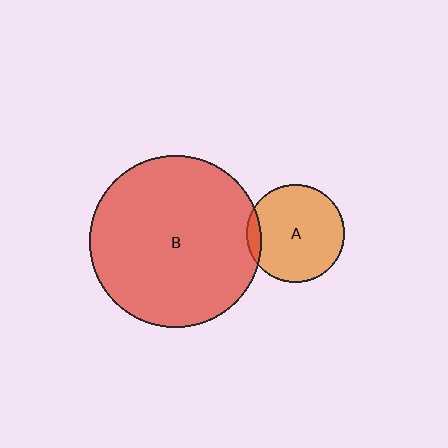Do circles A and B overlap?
Yes.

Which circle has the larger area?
Circle B (red).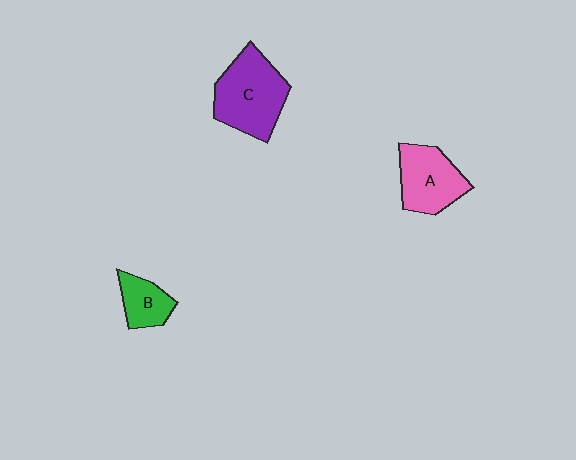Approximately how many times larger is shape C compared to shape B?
Approximately 2.2 times.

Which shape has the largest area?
Shape C (purple).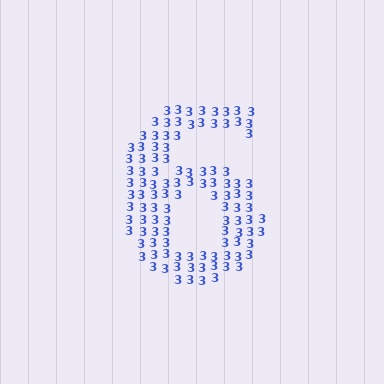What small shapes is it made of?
It is made of small digit 3's.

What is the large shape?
The large shape is the digit 6.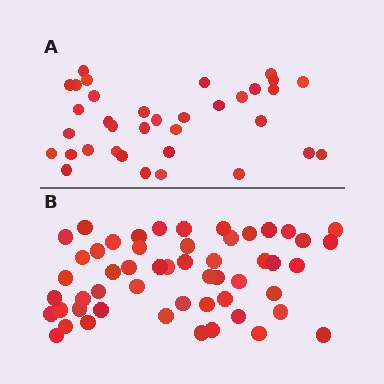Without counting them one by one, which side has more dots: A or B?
Region B (the bottom region) has more dots.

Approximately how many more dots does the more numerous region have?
Region B has approximately 20 more dots than region A.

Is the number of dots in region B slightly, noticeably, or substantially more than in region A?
Region B has substantially more. The ratio is roughly 1.5 to 1.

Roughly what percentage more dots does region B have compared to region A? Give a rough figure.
About 50% more.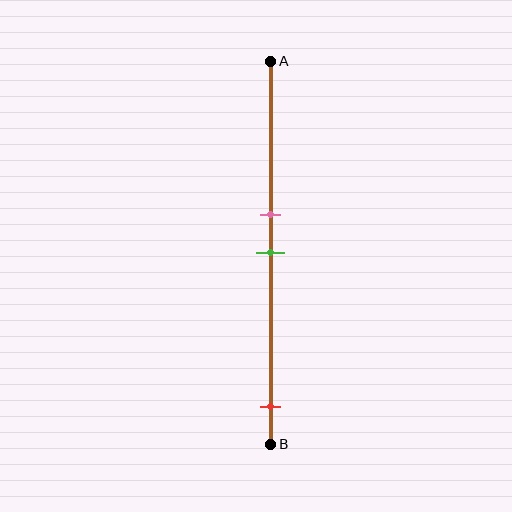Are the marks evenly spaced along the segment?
No, the marks are not evenly spaced.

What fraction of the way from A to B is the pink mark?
The pink mark is approximately 40% (0.4) of the way from A to B.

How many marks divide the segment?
There are 3 marks dividing the segment.